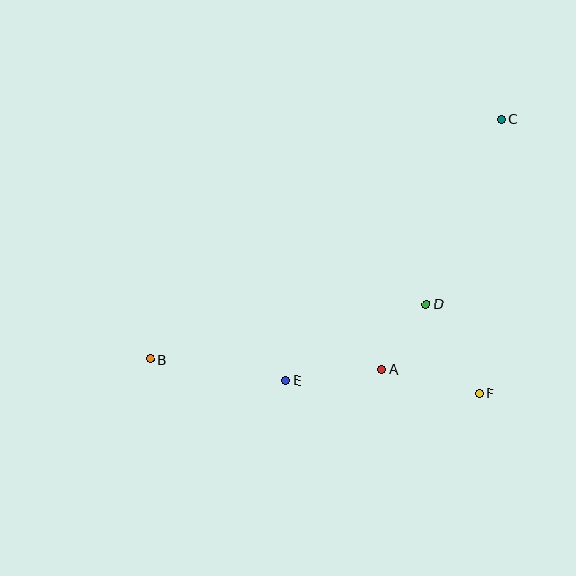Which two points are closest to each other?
Points A and D are closest to each other.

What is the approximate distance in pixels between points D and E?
The distance between D and E is approximately 160 pixels.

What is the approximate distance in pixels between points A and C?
The distance between A and C is approximately 277 pixels.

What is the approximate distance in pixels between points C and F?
The distance between C and F is approximately 275 pixels.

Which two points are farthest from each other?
Points B and C are farthest from each other.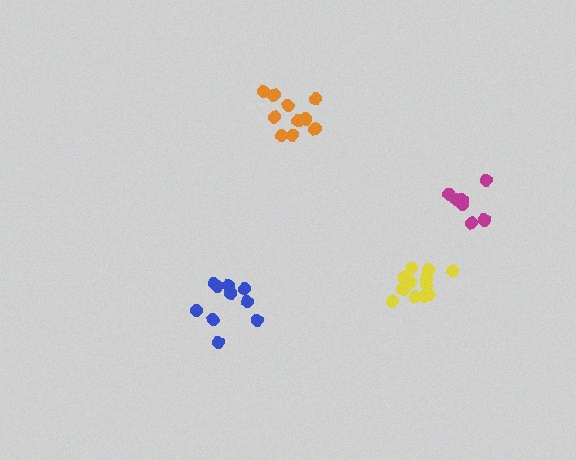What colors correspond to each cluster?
The clusters are colored: yellow, magenta, orange, blue.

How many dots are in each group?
Group 1: 12 dots, Group 2: 7 dots, Group 3: 10 dots, Group 4: 10 dots (39 total).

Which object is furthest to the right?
The magenta cluster is rightmost.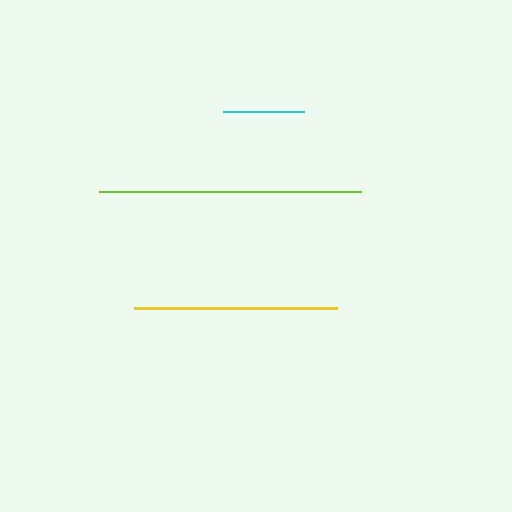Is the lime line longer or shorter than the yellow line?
The lime line is longer than the yellow line.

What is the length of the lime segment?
The lime segment is approximately 262 pixels long.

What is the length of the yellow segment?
The yellow segment is approximately 203 pixels long.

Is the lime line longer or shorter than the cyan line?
The lime line is longer than the cyan line.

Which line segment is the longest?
The lime line is the longest at approximately 262 pixels.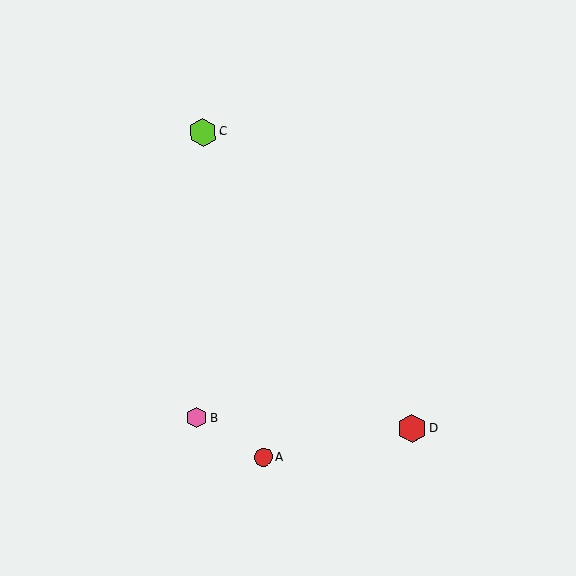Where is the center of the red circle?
The center of the red circle is at (263, 457).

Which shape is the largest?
The red hexagon (labeled D) is the largest.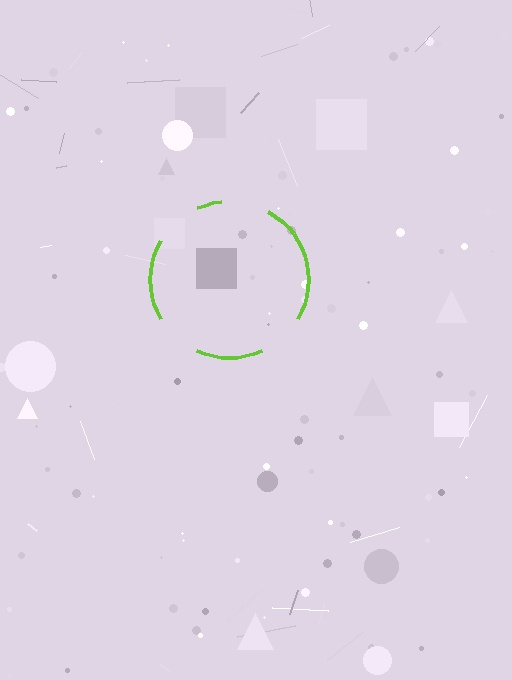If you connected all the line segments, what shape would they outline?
They would outline a circle.